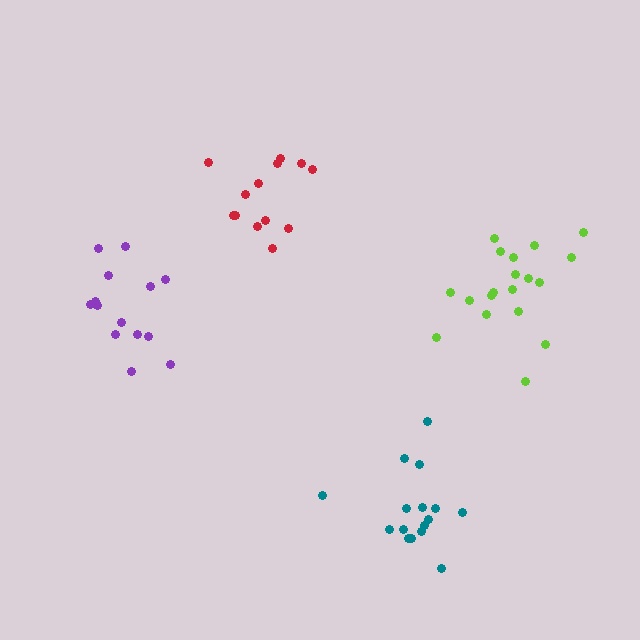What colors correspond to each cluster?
The clusters are colored: red, teal, purple, lime.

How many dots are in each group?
Group 1: 13 dots, Group 2: 16 dots, Group 3: 14 dots, Group 4: 19 dots (62 total).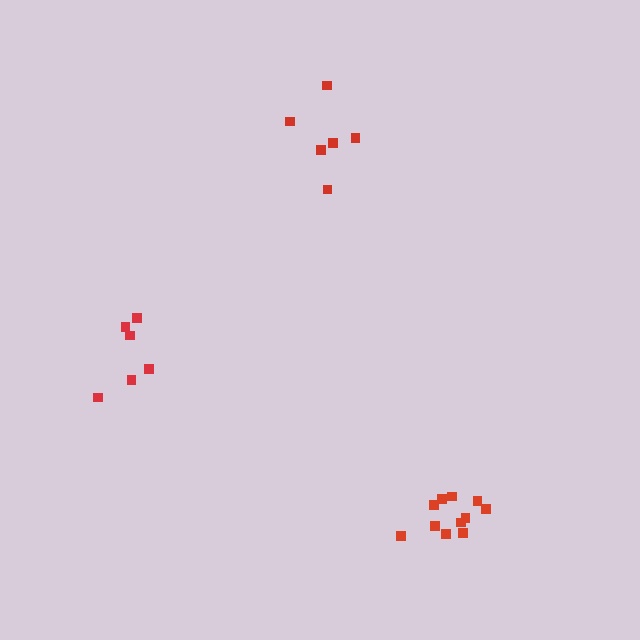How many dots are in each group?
Group 1: 6 dots, Group 2: 11 dots, Group 3: 6 dots (23 total).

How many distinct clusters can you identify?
There are 3 distinct clusters.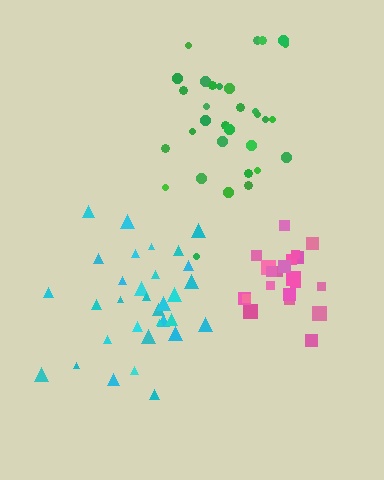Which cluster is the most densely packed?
Pink.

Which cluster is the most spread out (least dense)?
Cyan.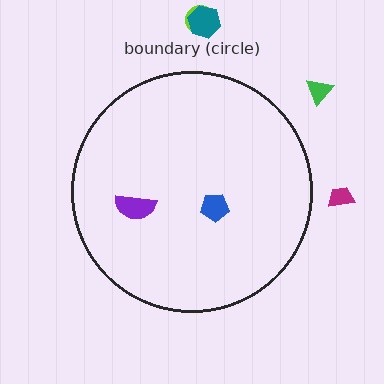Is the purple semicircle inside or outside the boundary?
Inside.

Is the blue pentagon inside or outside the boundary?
Inside.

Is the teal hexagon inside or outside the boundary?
Outside.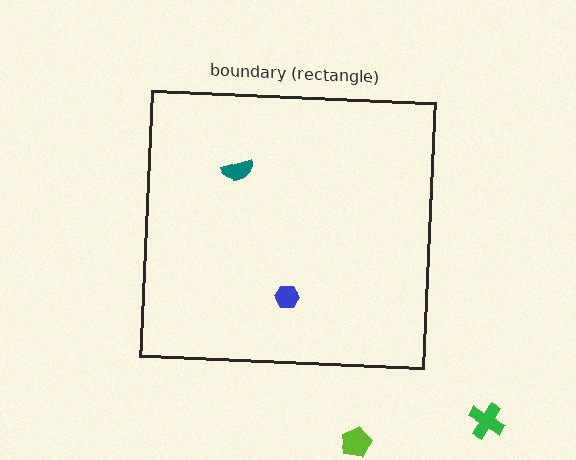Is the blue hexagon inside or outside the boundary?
Inside.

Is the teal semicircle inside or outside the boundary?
Inside.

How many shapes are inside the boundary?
2 inside, 2 outside.